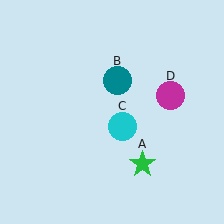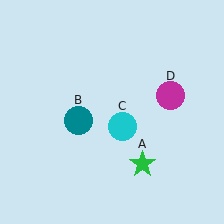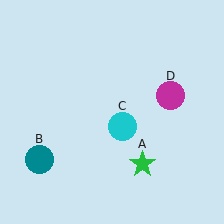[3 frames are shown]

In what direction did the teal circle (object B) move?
The teal circle (object B) moved down and to the left.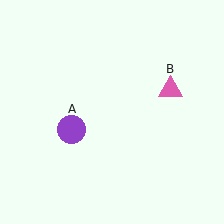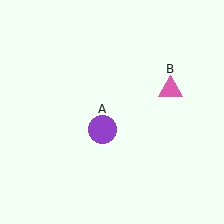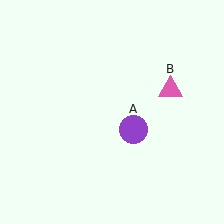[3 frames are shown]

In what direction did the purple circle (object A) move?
The purple circle (object A) moved right.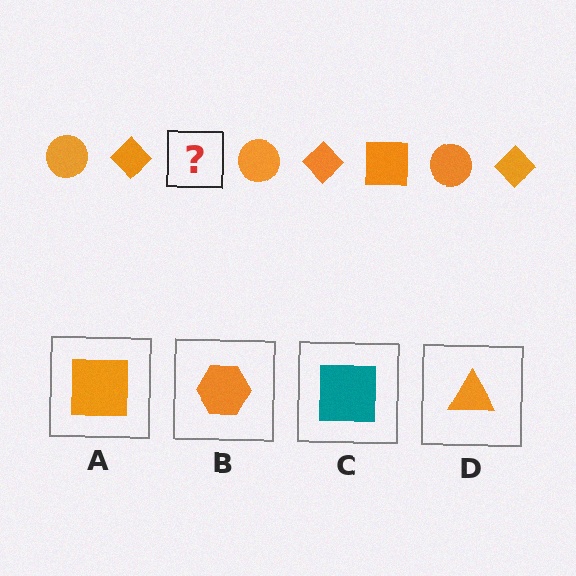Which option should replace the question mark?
Option A.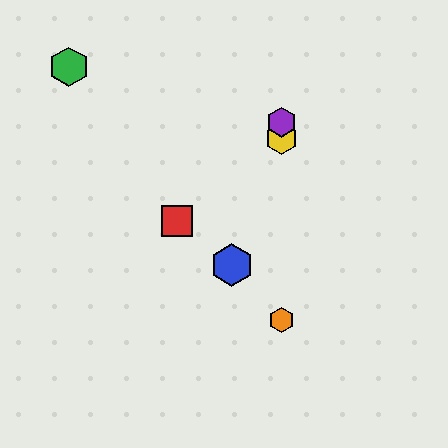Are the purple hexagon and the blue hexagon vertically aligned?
No, the purple hexagon is at x≈281 and the blue hexagon is at x≈232.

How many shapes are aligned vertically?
3 shapes (the yellow hexagon, the purple hexagon, the orange hexagon) are aligned vertically.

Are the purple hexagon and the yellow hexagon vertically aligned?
Yes, both are at x≈281.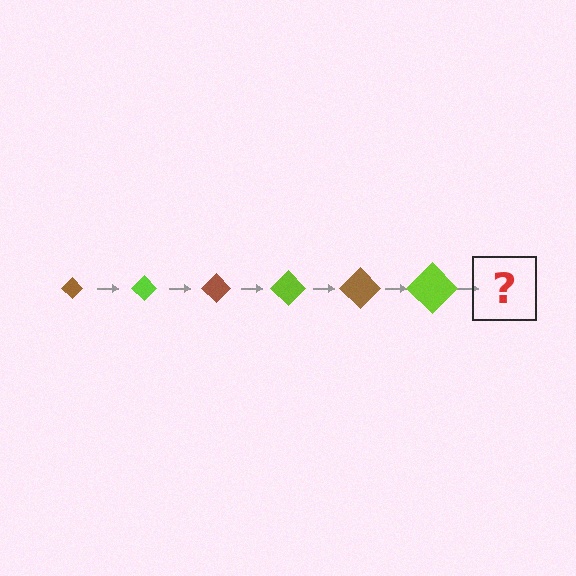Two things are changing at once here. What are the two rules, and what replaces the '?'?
The two rules are that the diamond grows larger each step and the color cycles through brown and lime. The '?' should be a brown diamond, larger than the previous one.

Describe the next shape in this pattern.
It should be a brown diamond, larger than the previous one.